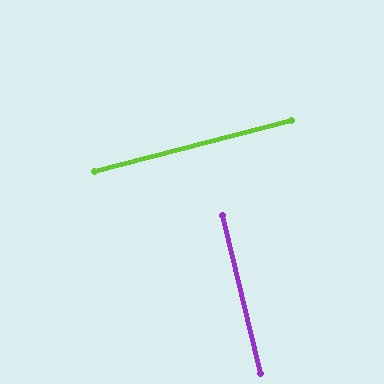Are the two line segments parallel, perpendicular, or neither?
Perpendicular — they meet at approximately 89°.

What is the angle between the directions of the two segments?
Approximately 89 degrees.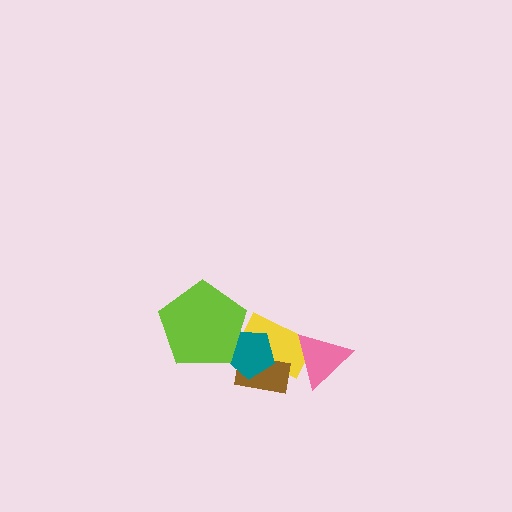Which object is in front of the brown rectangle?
The teal pentagon is in front of the brown rectangle.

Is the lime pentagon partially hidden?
No, no other shape covers it.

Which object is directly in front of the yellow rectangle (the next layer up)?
The brown rectangle is directly in front of the yellow rectangle.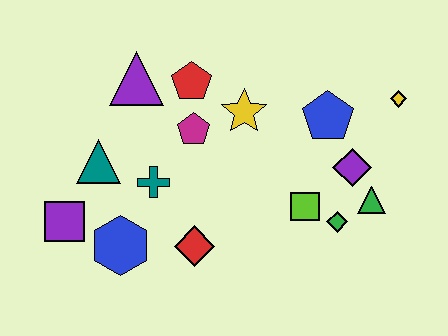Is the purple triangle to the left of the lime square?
Yes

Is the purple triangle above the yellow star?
Yes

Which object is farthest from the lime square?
The purple square is farthest from the lime square.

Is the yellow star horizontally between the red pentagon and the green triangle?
Yes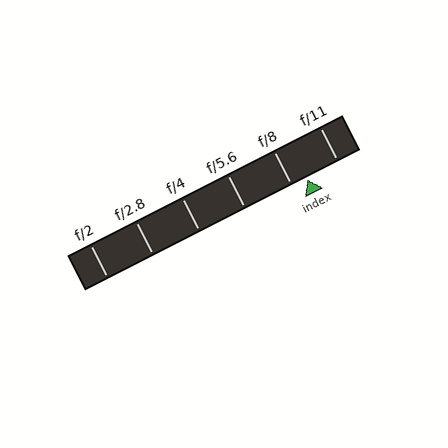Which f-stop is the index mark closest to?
The index mark is closest to f/8.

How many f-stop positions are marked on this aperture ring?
There are 6 f-stop positions marked.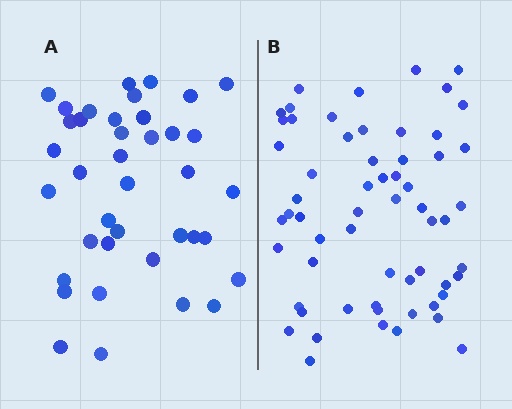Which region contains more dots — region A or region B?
Region B (the right region) has more dots.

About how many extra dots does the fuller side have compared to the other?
Region B has approximately 20 more dots than region A.